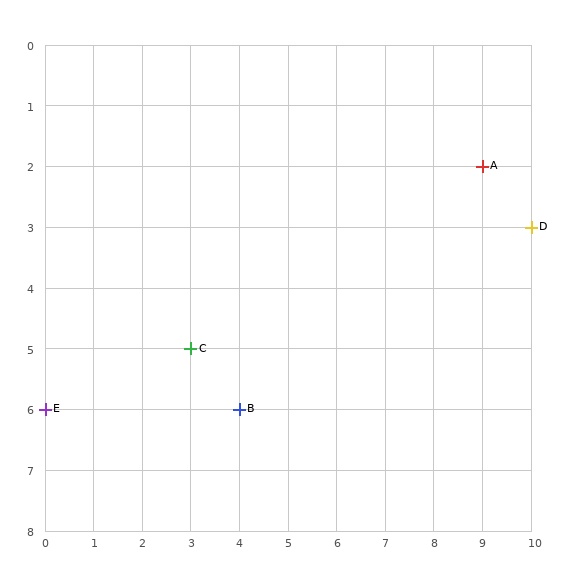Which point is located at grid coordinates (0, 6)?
Point E is at (0, 6).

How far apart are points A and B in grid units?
Points A and B are 5 columns and 4 rows apart (about 6.4 grid units diagonally).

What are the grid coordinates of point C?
Point C is at grid coordinates (3, 5).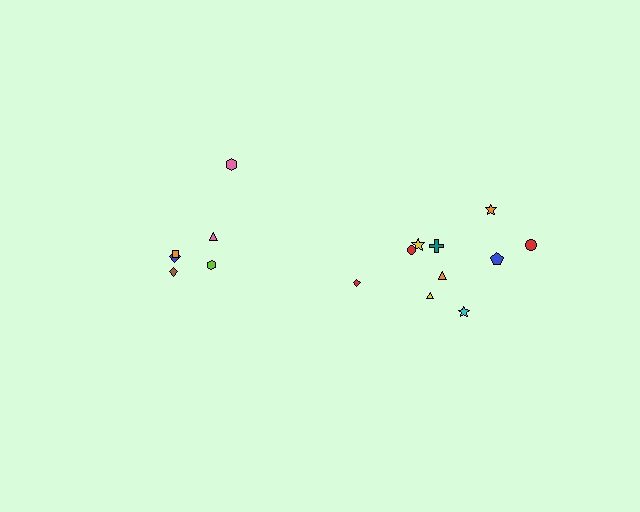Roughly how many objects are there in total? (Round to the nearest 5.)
Roughly 15 objects in total.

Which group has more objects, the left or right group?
The right group.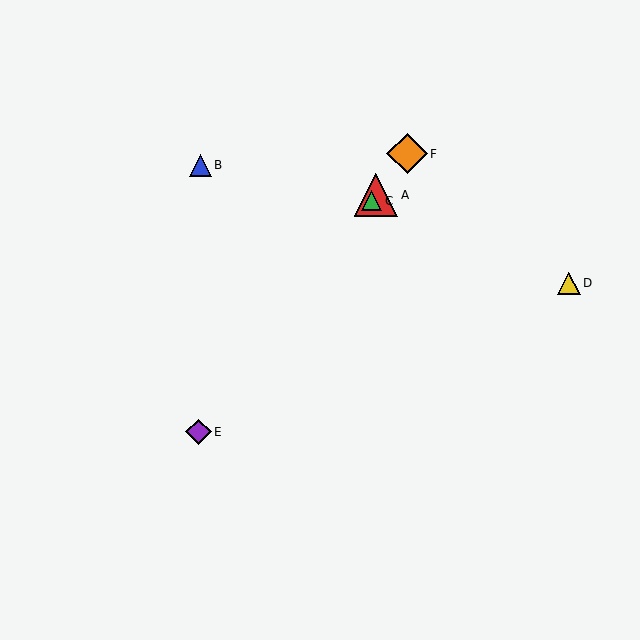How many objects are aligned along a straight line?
4 objects (A, C, E, F) are aligned along a straight line.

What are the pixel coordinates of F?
Object F is at (407, 154).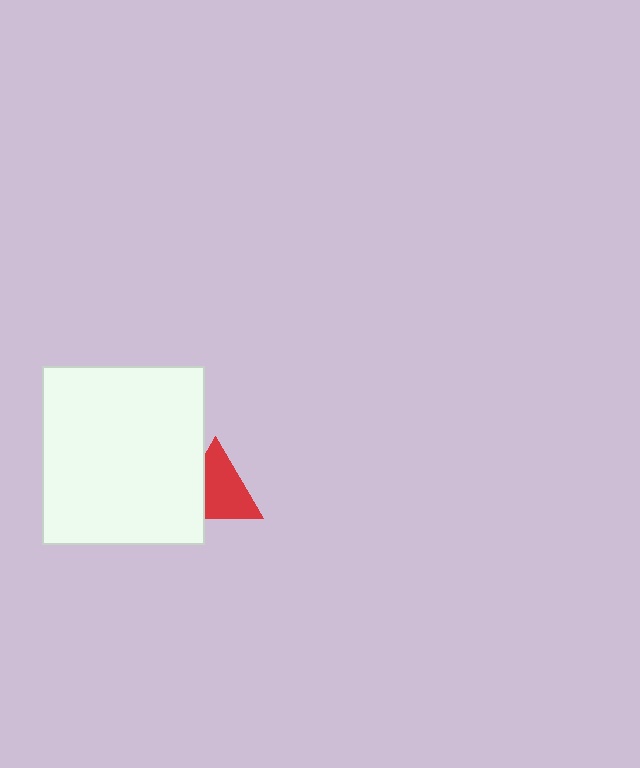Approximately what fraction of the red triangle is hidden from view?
Roughly 31% of the red triangle is hidden behind the white rectangle.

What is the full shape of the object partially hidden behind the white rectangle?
The partially hidden object is a red triangle.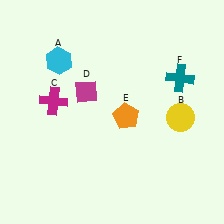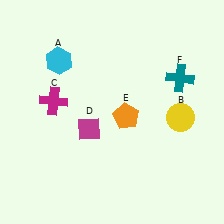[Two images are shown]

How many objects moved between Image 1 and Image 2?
1 object moved between the two images.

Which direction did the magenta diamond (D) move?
The magenta diamond (D) moved down.